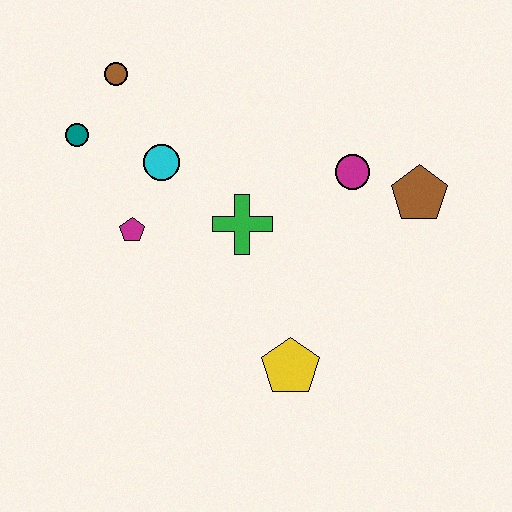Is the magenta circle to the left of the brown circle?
No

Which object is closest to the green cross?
The cyan circle is closest to the green cross.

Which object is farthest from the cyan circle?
The brown pentagon is farthest from the cyan circle.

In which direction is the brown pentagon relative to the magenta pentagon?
The brown pentagon is to the right of the magenta pentagon.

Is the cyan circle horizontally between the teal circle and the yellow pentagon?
Yes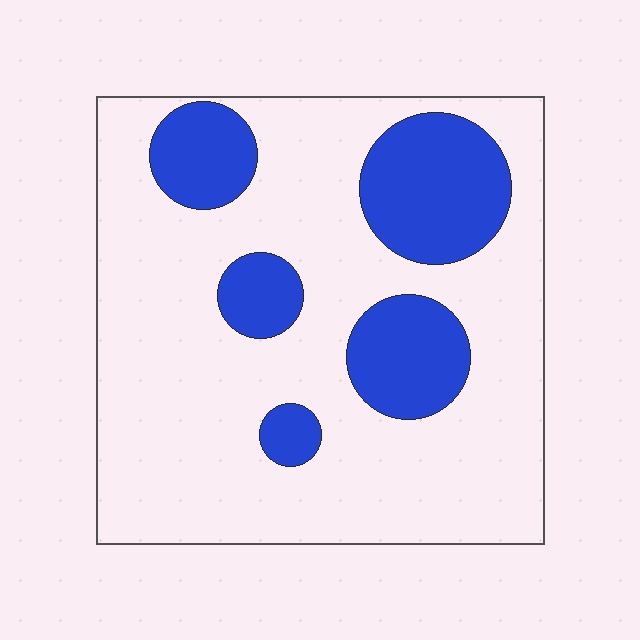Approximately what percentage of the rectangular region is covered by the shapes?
Approximately 25%.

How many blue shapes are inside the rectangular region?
5.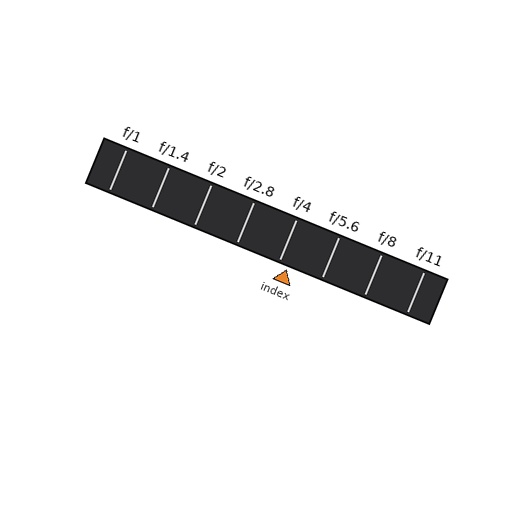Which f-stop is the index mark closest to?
The index mark is closest to f/4.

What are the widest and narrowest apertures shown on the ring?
The widest aperture shown is f/1 and the narrowest is f/11.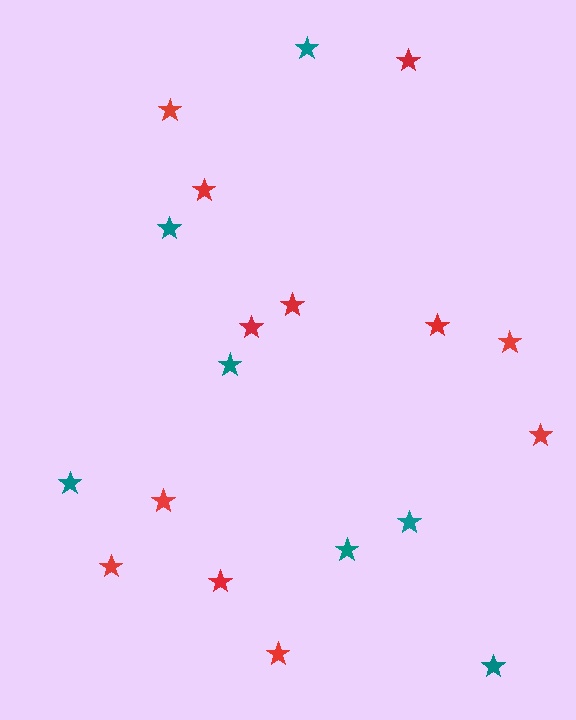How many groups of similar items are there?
There are 2 groups: one group of teal stars (7) and one group of red stars (12).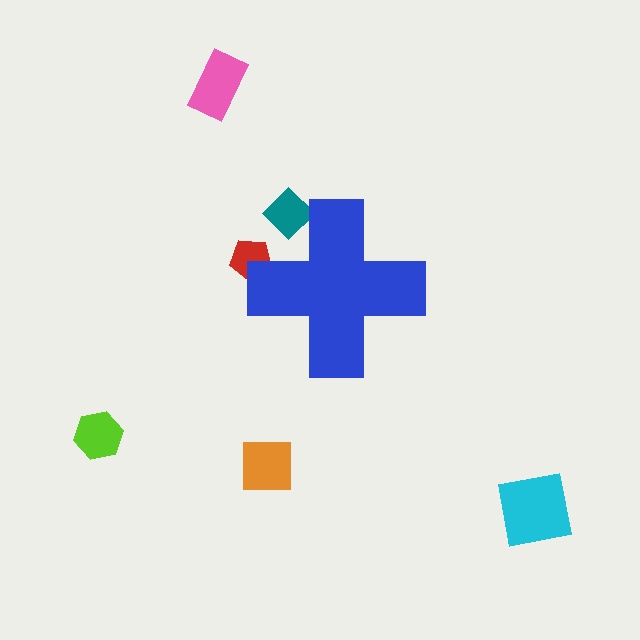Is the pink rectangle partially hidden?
No, the pink rectangle is fully visible.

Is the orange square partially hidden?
No, the orange square is fully visible.